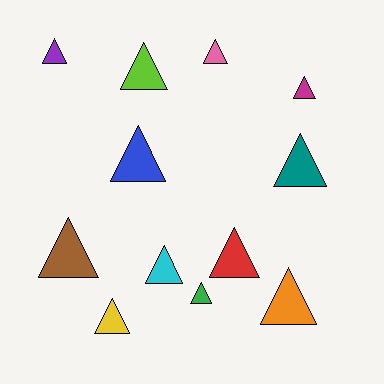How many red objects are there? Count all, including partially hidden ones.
There is 1 red object.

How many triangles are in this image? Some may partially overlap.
There are 12 triangles.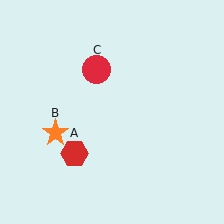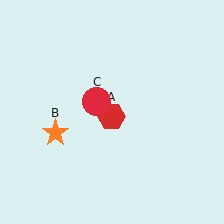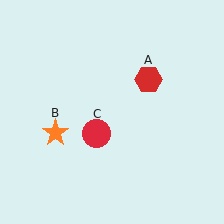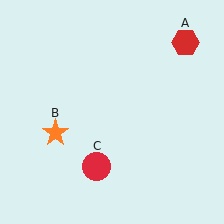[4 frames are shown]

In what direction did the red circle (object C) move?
The red circle (object C) moved down.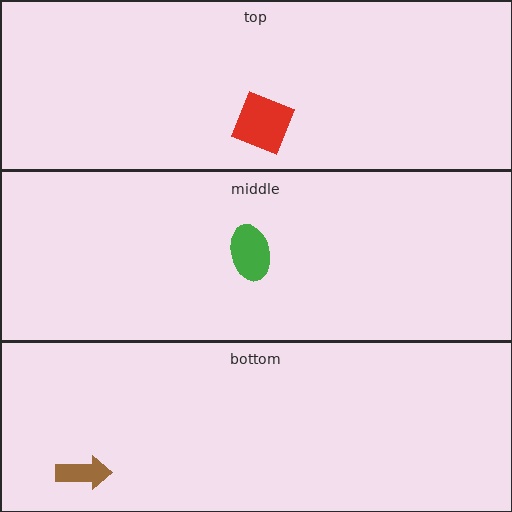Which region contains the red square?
The top region.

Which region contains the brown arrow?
The bottom region.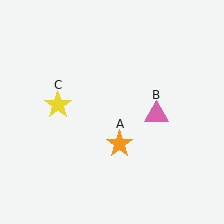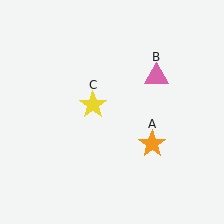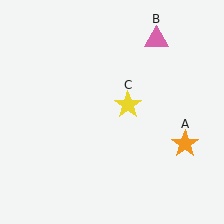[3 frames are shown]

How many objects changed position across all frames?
3 objects changed position: orange star (object A), pink triangle (object B), yellow star (object C).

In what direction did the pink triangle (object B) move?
The pink triangle (object B) moved up.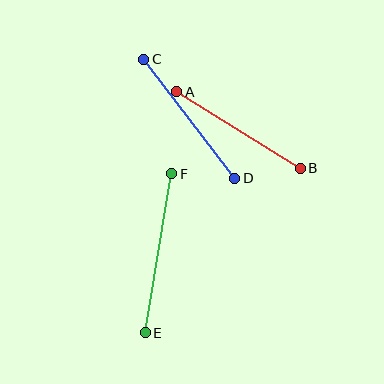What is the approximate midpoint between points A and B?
The midpoint is at approximately (238, 130) pixels.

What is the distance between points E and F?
The distance is approximately 161 pixels.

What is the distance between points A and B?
The distance is approximately 145 pixels.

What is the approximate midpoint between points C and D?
The midpoint is at approximately (189, 119) pixels.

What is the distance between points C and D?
The distance is approximately 150 pixels.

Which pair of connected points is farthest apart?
Points E and F are farthest apart.